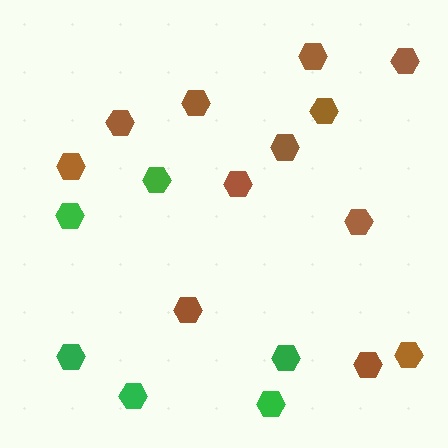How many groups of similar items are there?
There are 2 groups: one group of green hexagons (6) and one group of brown hexagons (12).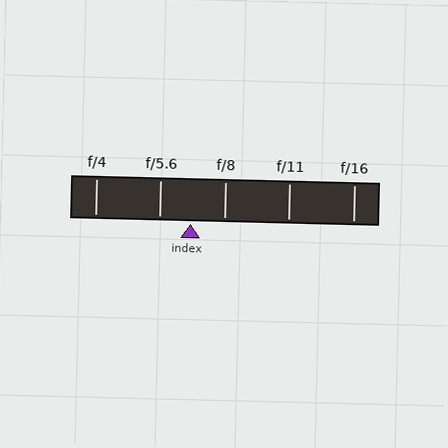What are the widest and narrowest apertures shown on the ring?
The widest aperture shown is f/4 and the narrowest is f/16.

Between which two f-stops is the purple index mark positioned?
The index mark is between f/5.6 and f/8.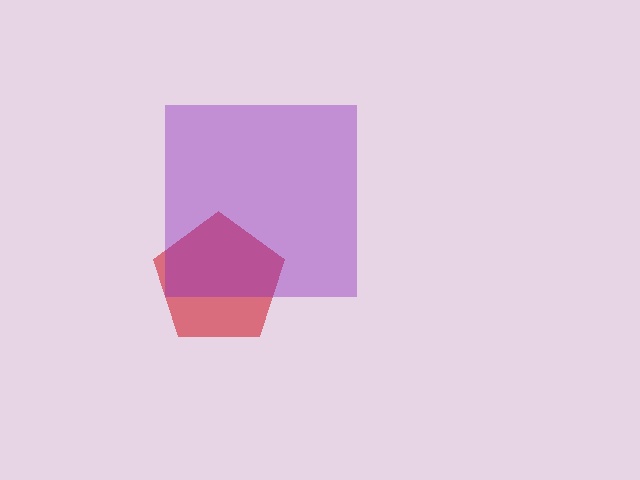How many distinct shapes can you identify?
There are 2 distinct shapes: a red pentagon, a purple square.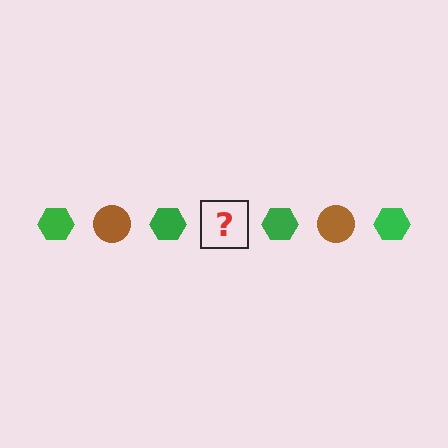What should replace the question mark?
The question mark should be replaced with a brown circle.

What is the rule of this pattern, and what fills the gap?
The rule is that the pattern alternates between green hexagon and brown circle. The gap should be filled with a brown circle.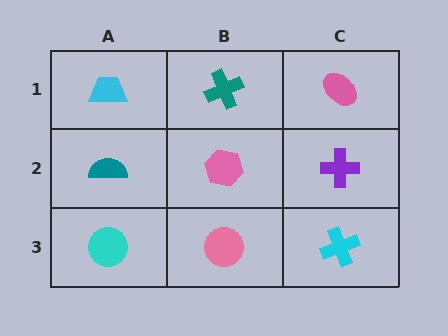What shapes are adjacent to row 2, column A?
A cyan trapezoid (row 1, column A), a cyan circle (row 3, column A), a pink hexagon (row 2, column B).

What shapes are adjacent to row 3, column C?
A purple cross (row 2, column C), a pink circle (row 3, column B).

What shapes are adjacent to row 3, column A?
A teal semicircle (row 2, column A), a pink circle (row 3, column B).